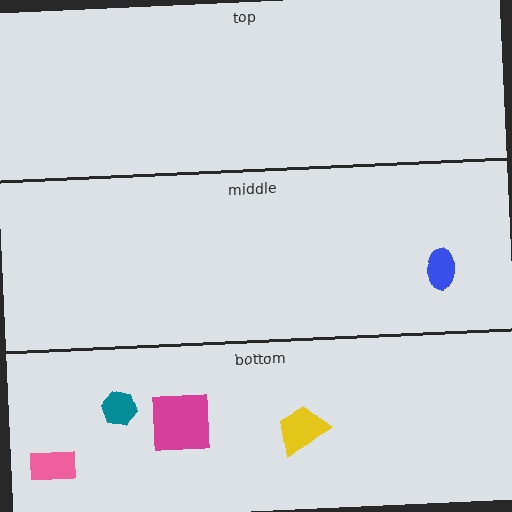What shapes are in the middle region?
The blue ellipse.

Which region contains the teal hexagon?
The bottom region.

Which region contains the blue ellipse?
The middle region.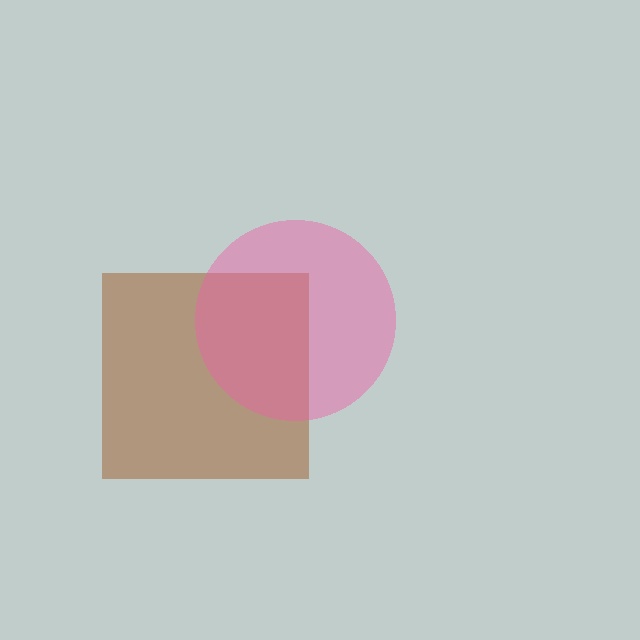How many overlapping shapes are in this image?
There are 2 overlapping shapes in the image.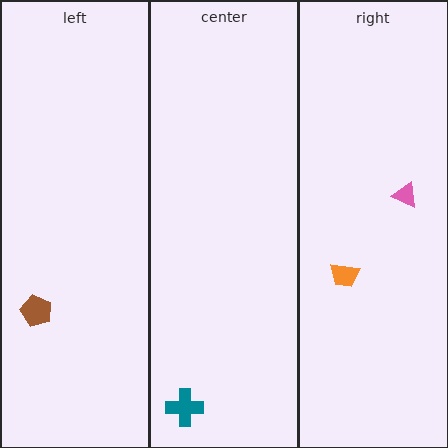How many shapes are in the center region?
1.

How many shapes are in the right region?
2.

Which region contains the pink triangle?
The right region.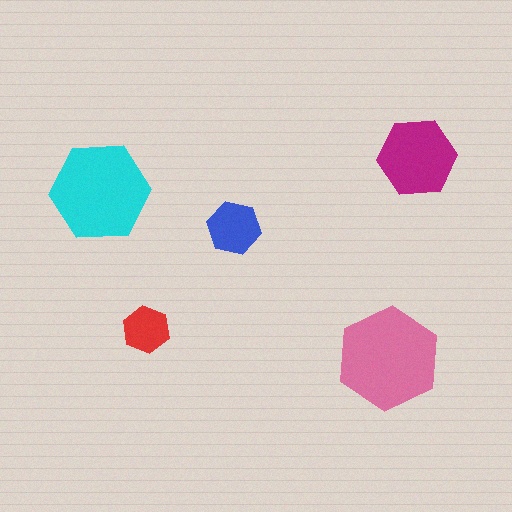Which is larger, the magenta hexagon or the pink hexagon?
The pink one.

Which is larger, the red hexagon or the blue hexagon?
The blue one.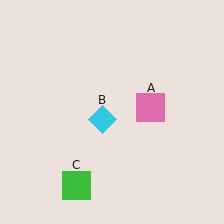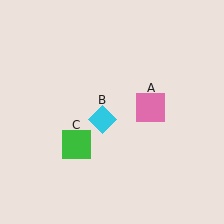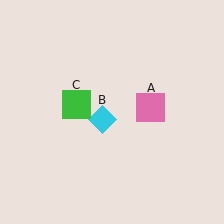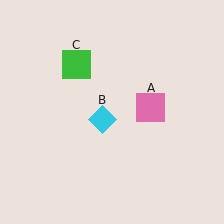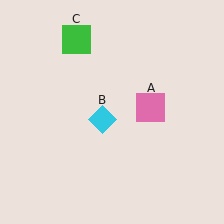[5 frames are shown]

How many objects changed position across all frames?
1 object changed position: green square (object C).